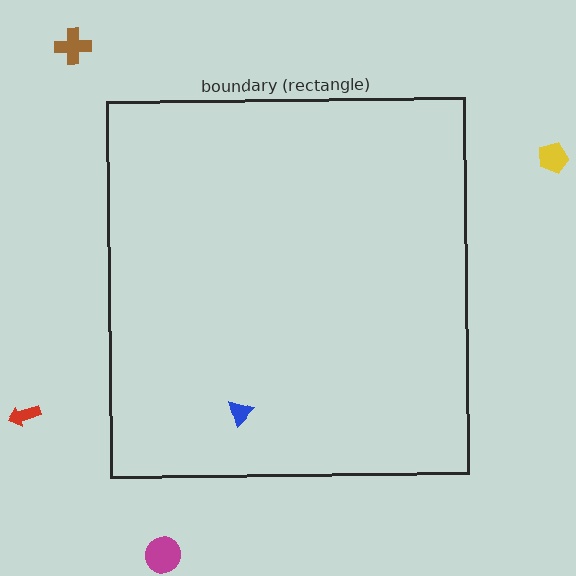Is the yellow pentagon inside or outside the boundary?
Outside.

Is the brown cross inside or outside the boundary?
Outside.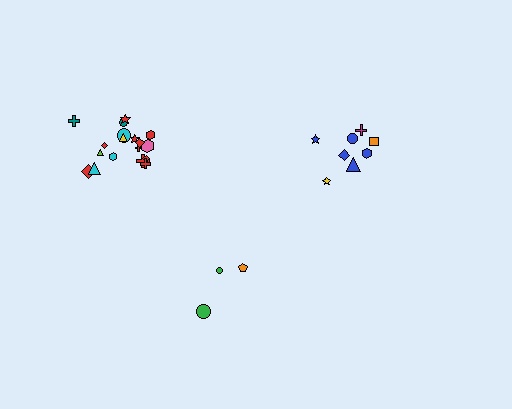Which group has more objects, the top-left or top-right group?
The top-left group.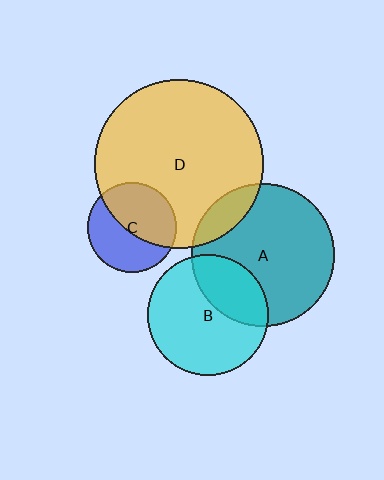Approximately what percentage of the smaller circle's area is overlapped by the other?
Approximately 50%.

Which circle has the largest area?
Circle D (yellow).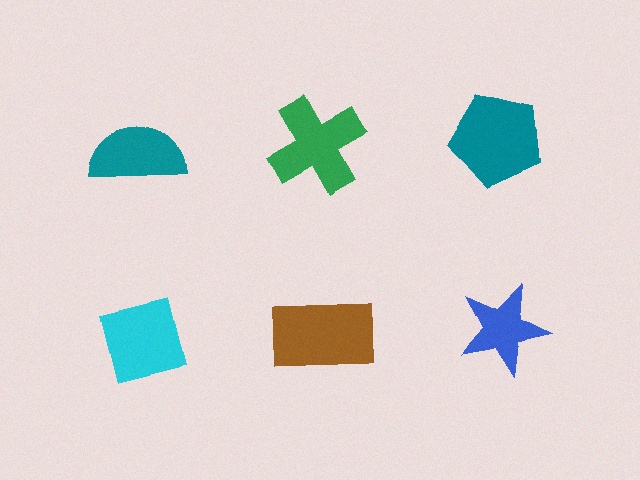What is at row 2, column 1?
A cyan square.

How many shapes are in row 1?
3 shapes.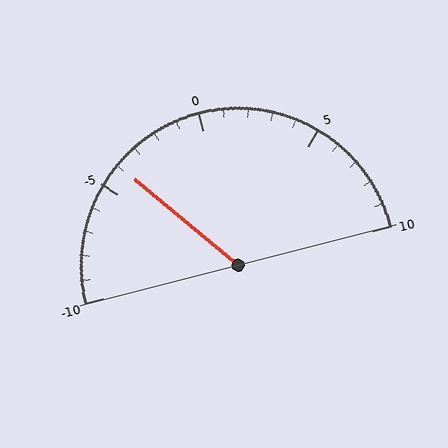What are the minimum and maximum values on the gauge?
The gauge ranges from -10 to 10.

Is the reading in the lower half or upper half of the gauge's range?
The reading is in the lower half of the range (-10 to 10).